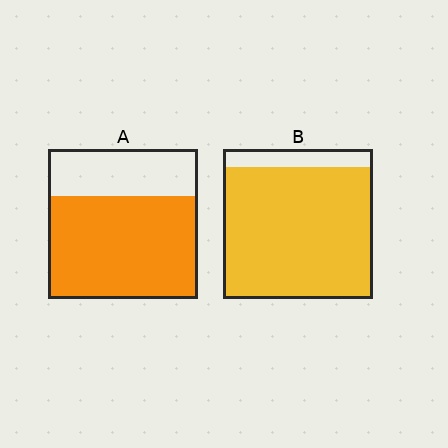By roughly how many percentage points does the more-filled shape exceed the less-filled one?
By roughly 20 percentage points (B over A).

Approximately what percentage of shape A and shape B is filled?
A is approximately 70% and B is approximately 90%.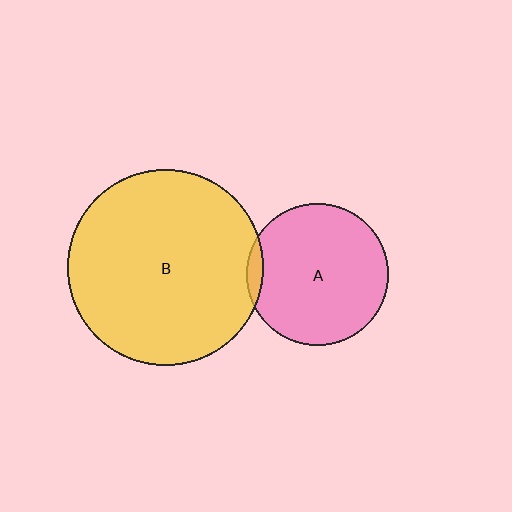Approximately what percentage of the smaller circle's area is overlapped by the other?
Approximately 5%.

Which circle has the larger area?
Circle B (yellow).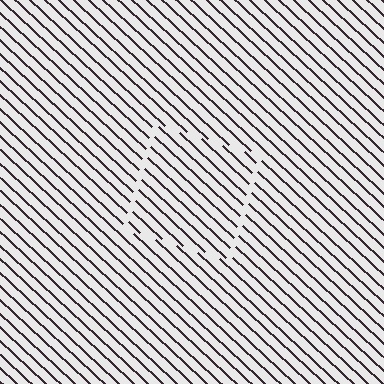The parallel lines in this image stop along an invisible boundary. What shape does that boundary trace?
An illusory square. The interior of the shape contains the same grating, shifted by half a period — the contour is defined by the phase discontinuity where line-ends from the inner and outer gratings abut.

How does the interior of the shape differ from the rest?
The interior of the shape contains the same grating, shifted by half a period — the contour is defined by the phase discontinuity where line-ends from the inner and outer gratings abut.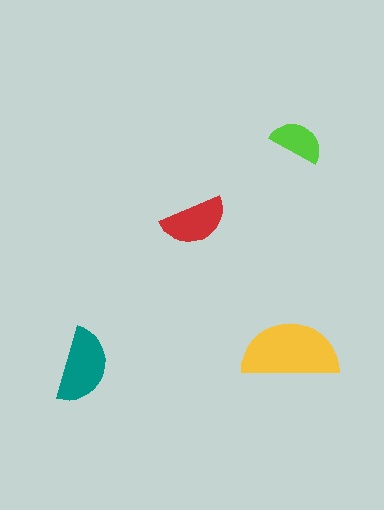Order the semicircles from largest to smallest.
the yellow one, the teal one, the red one, the lime one.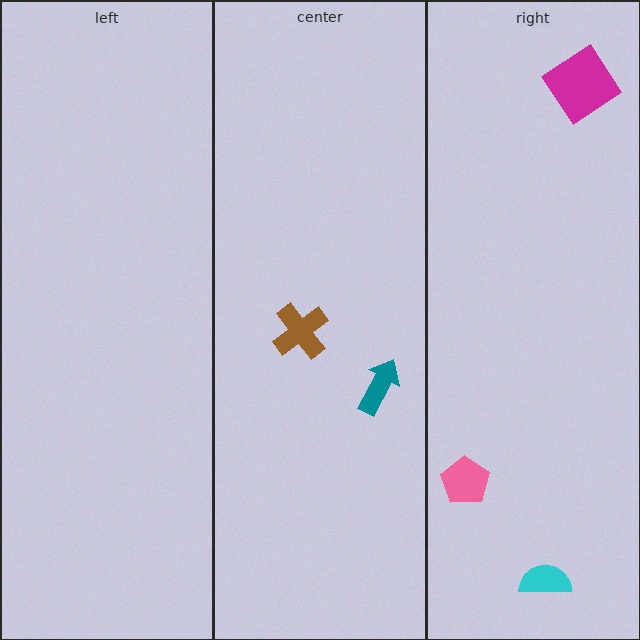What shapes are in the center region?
The brown cross, the teal arrow.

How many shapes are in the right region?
3.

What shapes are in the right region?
The cyan semicircle, the pink pentagon, the magenta diamond.